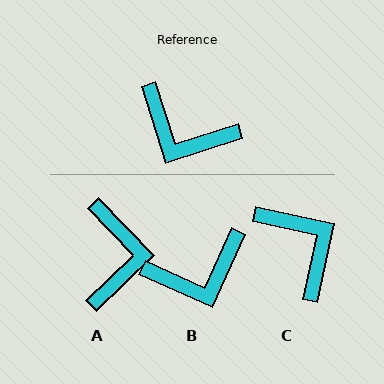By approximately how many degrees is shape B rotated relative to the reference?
Approximately 48 degrees counter-clockwise.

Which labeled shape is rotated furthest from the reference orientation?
C, about 150 degrees away.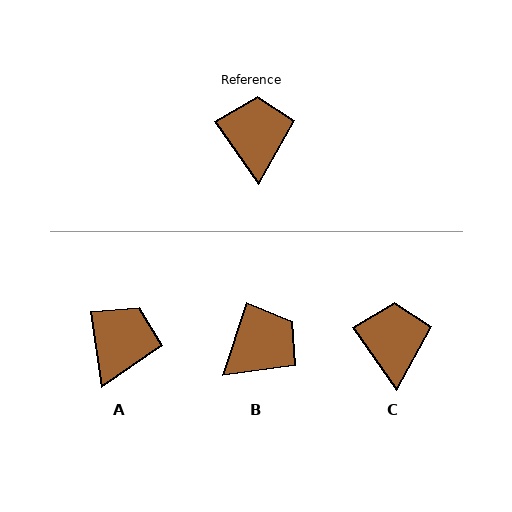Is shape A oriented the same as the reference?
No, it is off by about 26 degrees.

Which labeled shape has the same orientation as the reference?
C.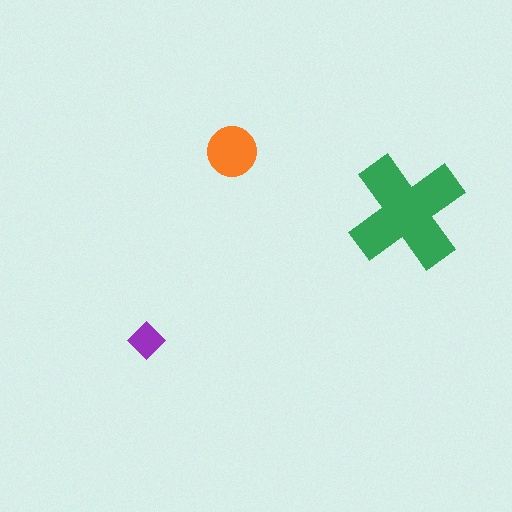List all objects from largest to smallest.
The green cross, the orange circle, the purple diamond.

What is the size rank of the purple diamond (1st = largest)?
3rd.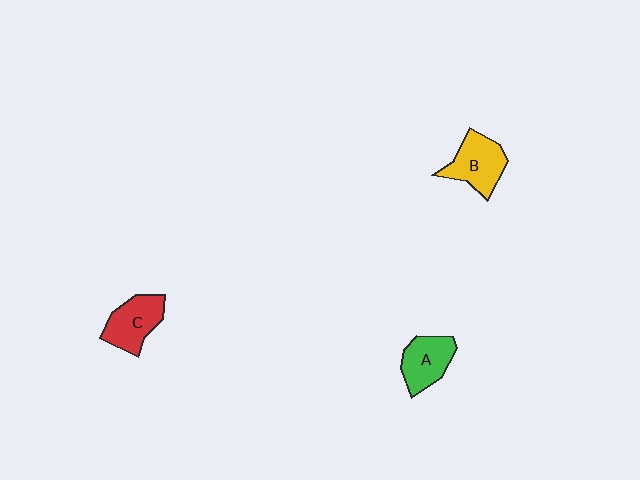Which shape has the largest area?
Shape B (yellow).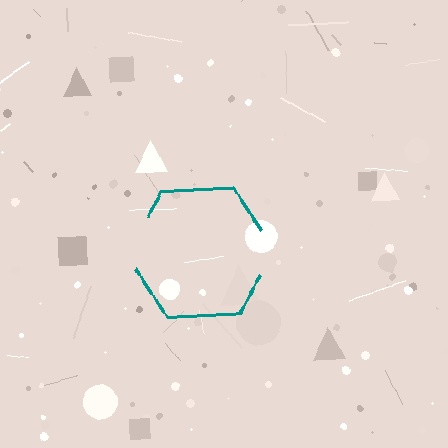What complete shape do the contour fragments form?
The contour fragments form a hexagon.